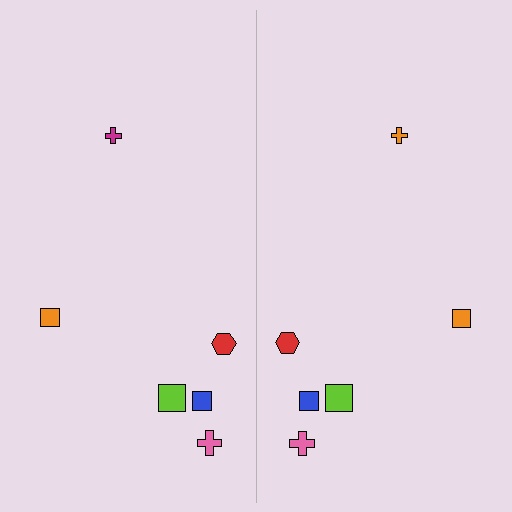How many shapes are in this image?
There are 12 shapes in this image.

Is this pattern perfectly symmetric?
No, the pattern is not perfectly symmetric. The orange cross on the right side breaks the symmetry — its mirror counterpart is magenta.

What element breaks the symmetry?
The orange cross on the right side breaks the symmetry — its mirror counterpart is magenta.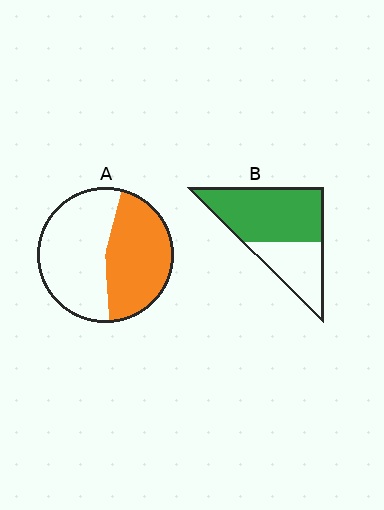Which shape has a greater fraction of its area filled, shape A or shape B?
Shape B.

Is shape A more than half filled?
No.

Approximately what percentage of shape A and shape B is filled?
A is approximately 45% and B is approximately 65%.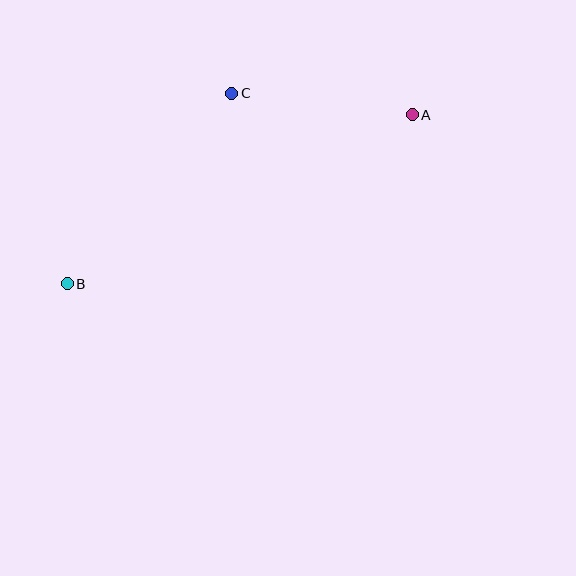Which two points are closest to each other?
Points A and C are closest to each other.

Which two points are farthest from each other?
Points A and B are farthest from each other.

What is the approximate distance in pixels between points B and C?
The distance between B and C is approximately 252 pixels.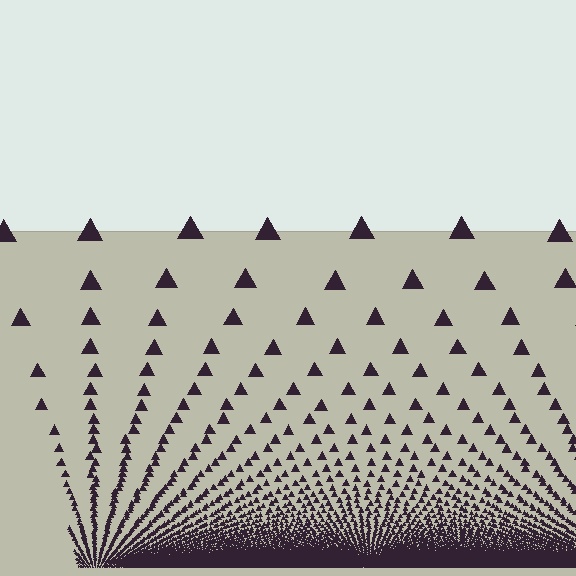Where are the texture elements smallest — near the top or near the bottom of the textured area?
Near the bottom.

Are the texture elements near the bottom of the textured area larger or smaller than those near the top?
Smaller. The gradient is inverted — elements near the bottom are smaller and denser.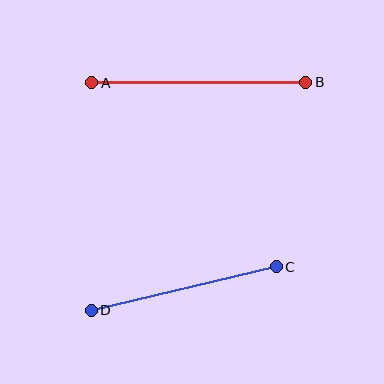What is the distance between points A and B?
The distance is approximately 214 pixels.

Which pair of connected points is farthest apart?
Points A and B are farthest apart.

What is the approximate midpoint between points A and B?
The midpoint is at approximately (199, 82) pixels.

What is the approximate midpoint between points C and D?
The midpoint is at approximately (184, 288) pixels.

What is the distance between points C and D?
The distance is approximately 190 pixels.